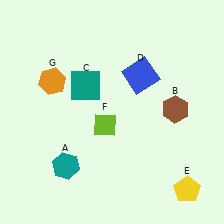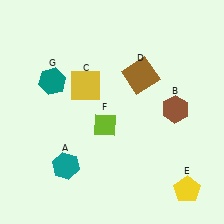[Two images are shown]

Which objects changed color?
C changed from teal to yellow. D changed from blue to brown. G changed from orange to teal.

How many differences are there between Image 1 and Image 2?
There are 3 differences between the two images.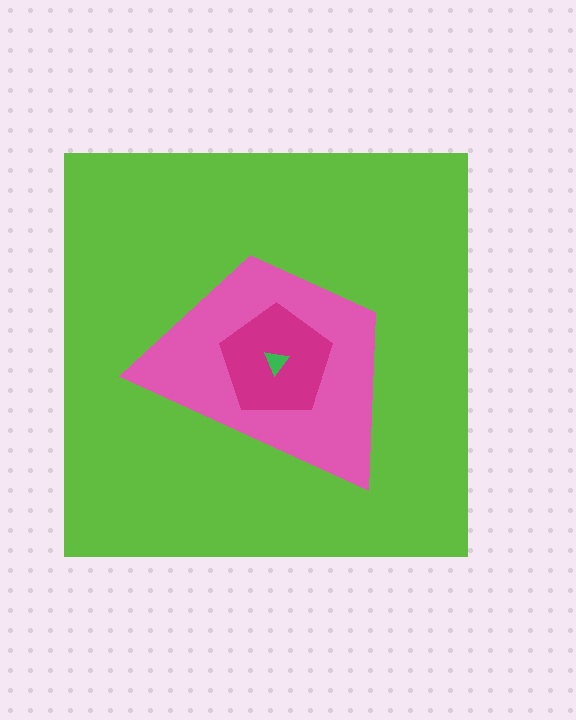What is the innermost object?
The green triangle.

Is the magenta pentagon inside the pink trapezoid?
Yes.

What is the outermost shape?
The lime square.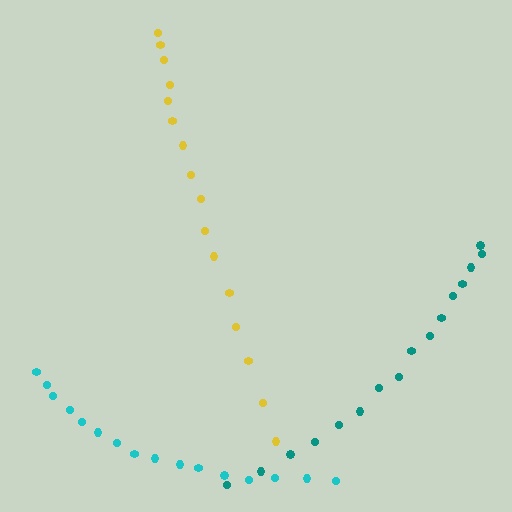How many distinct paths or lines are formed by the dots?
There are 3 distinct paths.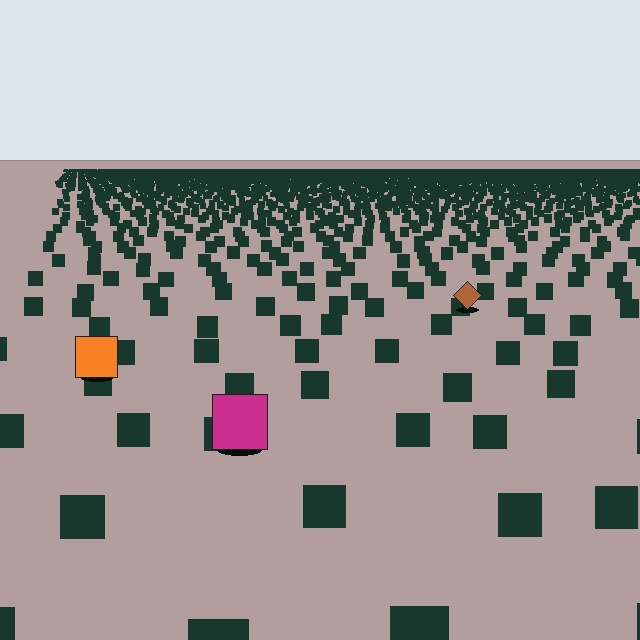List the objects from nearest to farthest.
From nearest to farthest: the magenta square, the orange square, the brown diamond.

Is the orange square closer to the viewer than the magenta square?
No. The magenta square is closer — you can tell from the texture gradient: the ground texture is coarser near it.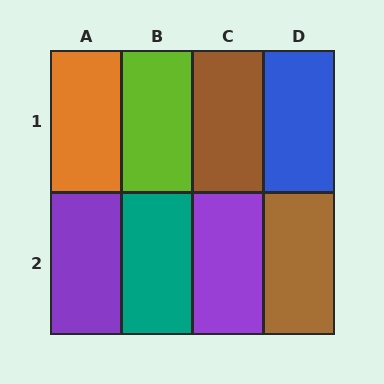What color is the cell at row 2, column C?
Purple.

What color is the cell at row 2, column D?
Brown.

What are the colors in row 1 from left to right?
Orange, lime, brown, blue.